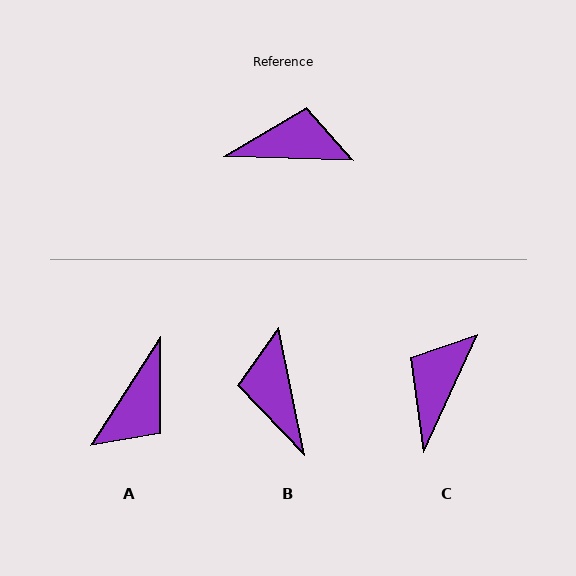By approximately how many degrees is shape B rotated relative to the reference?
Approximately 103 degrees counter-clockwise.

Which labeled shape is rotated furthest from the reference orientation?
A, about 121 degrees away.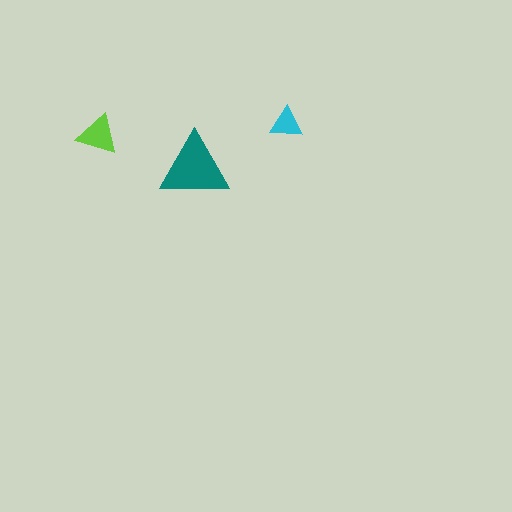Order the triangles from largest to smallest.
the teal one, the lime one, the cyan one.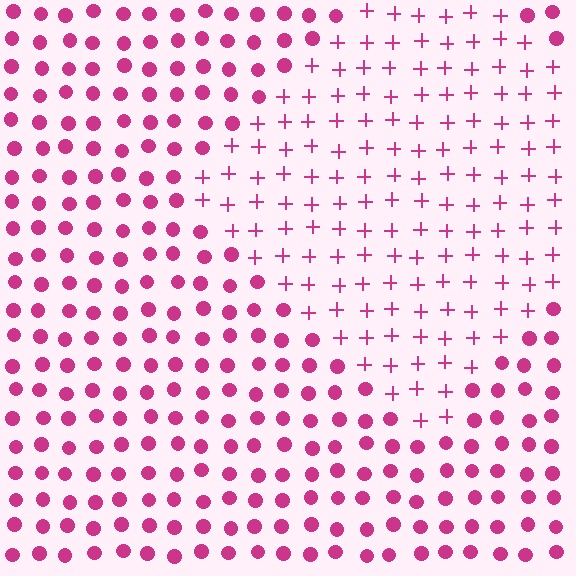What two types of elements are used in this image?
The image uses plus signs inside the diamond region and circles outside it.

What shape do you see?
I see a diamond.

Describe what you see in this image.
The image is filled with small magenta elements arranged in a uniform grid. A diamond-shaped region contains plus signs, while the surrounding area contains circles. The boundary is defined purely by the change in element shape.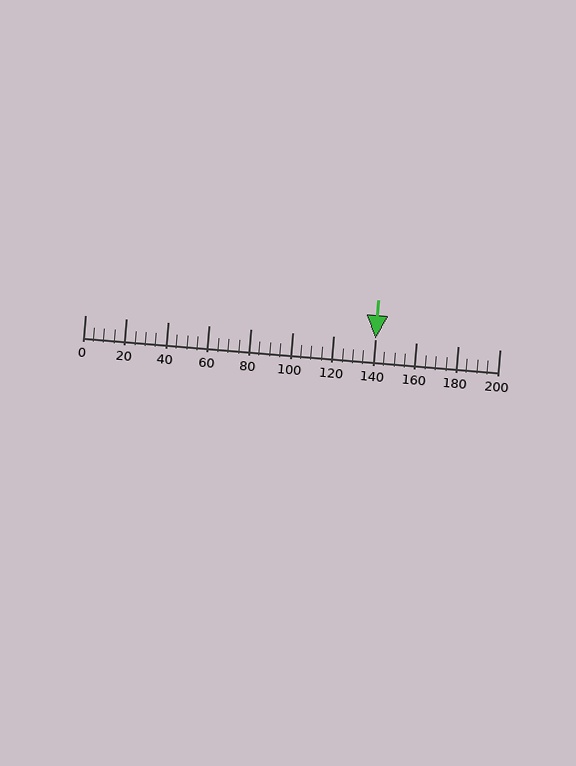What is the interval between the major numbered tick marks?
The major tick marks are spaced 20 units apart.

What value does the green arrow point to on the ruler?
The green arrow points to approximately 140.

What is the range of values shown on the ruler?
The ruler shows values from 0 to 200.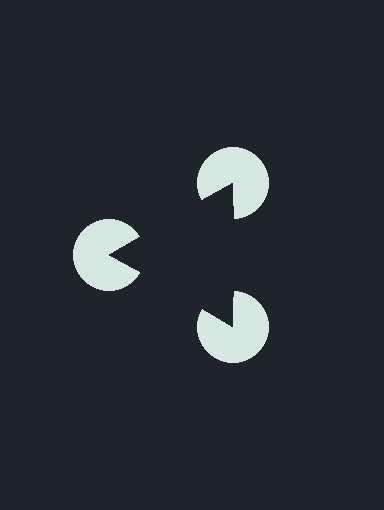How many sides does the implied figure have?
3 sides.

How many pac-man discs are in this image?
There are 3 — one at each vertex of the illusory triangle.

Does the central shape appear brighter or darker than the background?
It typically appears slightly darker than the background, even though no actual brightness change is drawn.